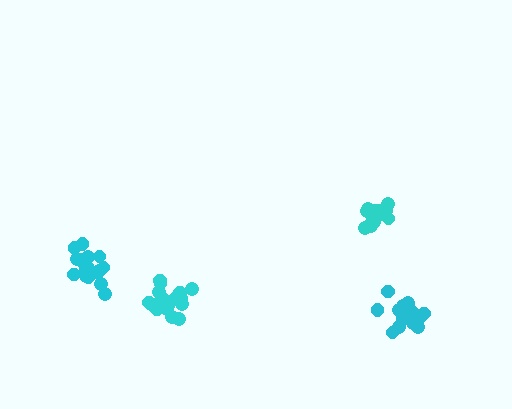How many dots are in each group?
Group 1: 19 dots, Group 2: 18 dots, Group 3: 19 dots, Group 4: 16 dots (72 total).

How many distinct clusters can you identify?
There are 4 distinct clusters.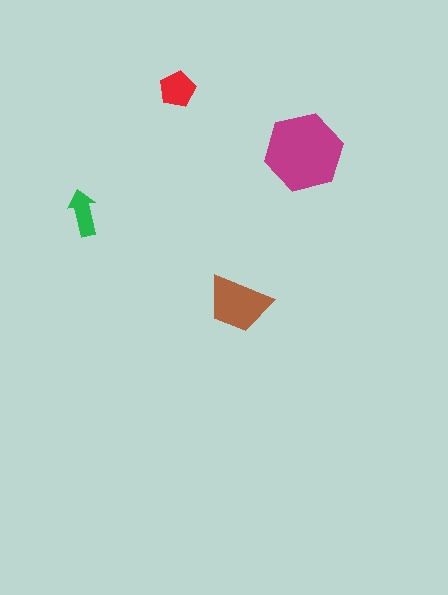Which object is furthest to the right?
The magenta hexagon is rightmost.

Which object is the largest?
The magenta hexagon.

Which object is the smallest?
The green arrow.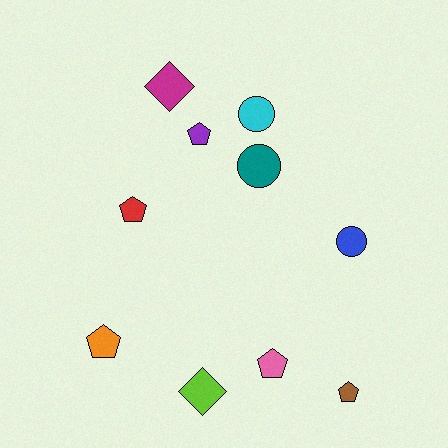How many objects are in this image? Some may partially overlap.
There are 10 objects.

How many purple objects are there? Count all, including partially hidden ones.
There is 1 purple object.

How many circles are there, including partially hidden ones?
There are 3 circles.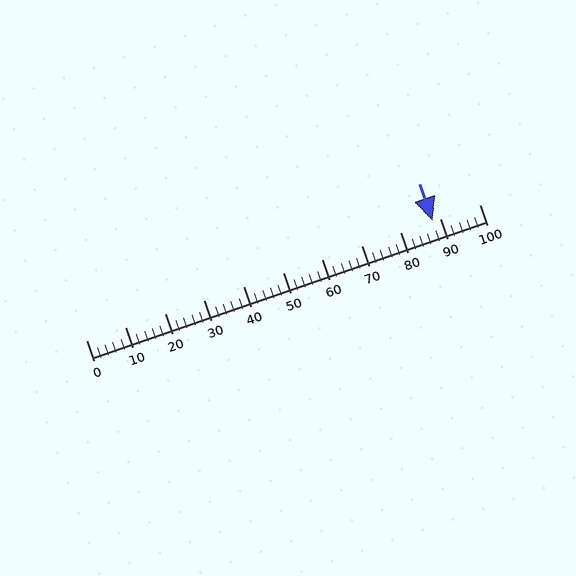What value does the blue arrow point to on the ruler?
The blue arrow points to approximately 88.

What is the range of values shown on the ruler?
The ruler shows values from 0 to 100.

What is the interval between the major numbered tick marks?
The major tick marks are spaced 10 units apart.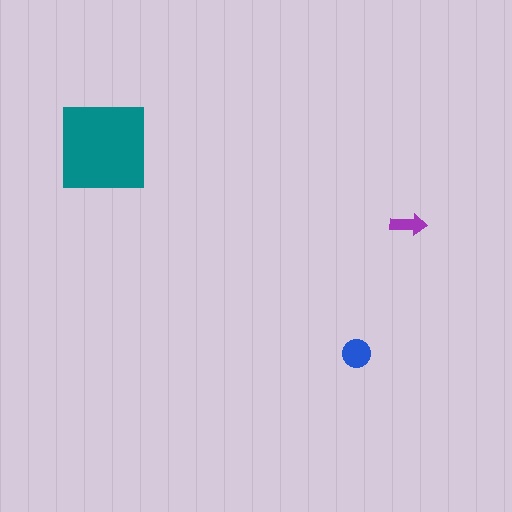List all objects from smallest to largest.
The purple arrow, the blue circle, the teal square.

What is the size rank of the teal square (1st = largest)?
1st.